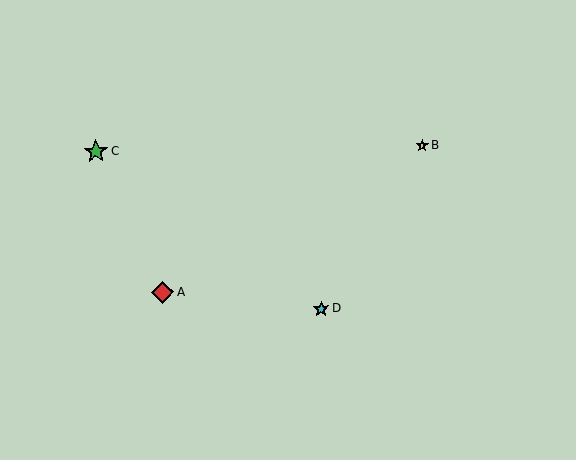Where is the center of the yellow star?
The center of the yellow star is at (422, 146).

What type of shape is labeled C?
Shape C is a green star.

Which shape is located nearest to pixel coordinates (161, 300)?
The red diamond (labeled A) at (162, 292) is nearest to that location.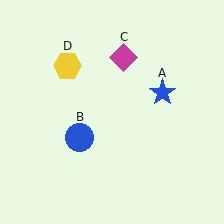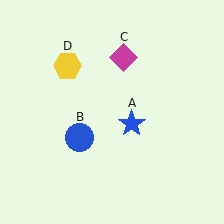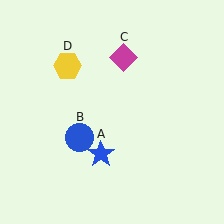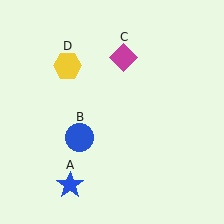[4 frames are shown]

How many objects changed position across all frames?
1 object changed position: blue star (object A).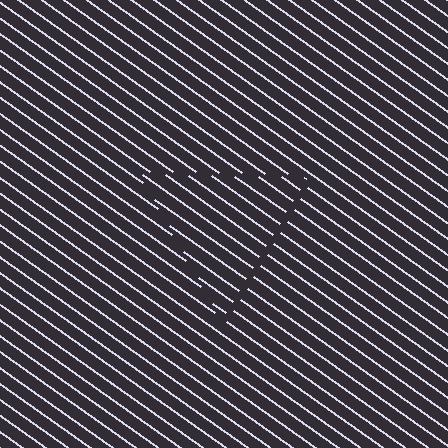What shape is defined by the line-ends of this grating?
An illusory triangle. The interior of the shape contains the same grating, shifted by half a period — the contour is defined by the phase discontinuity where line-ends from the inner and outer gratings abut.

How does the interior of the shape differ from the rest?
The interior of the shape contains the same grating, shifted by half a period — the contour is defined by the phase discontinuity where line-ends from the inner and outer gratings abut.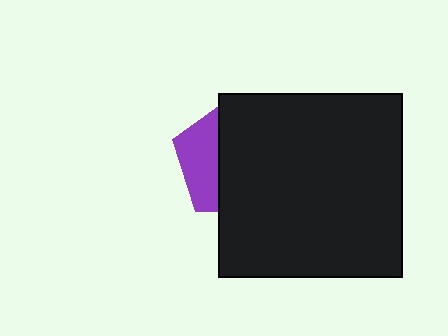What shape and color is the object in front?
The object in front is a black square.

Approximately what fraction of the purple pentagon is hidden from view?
Roughly 68% of the purple pentagon is hidden behind the black square.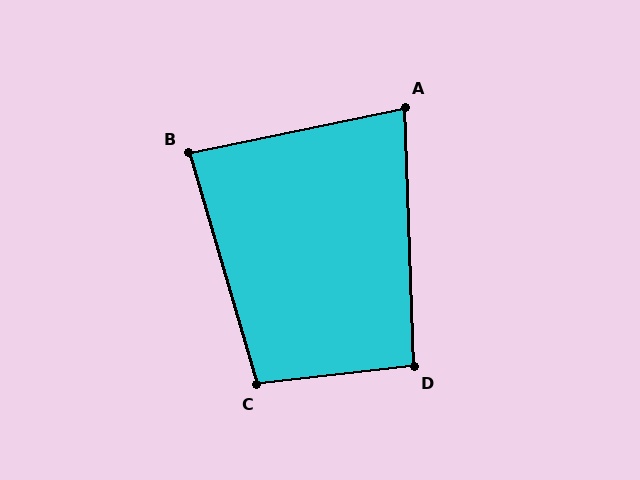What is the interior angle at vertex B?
Approximately 85 degrees (approximately right).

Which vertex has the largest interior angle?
C, at approximately 100 degrees.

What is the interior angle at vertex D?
Approximately 95 degrees (approximately right).